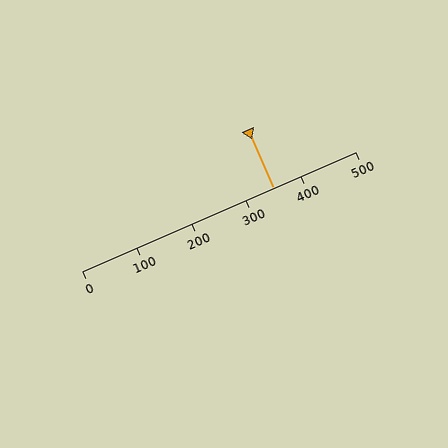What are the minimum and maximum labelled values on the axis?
The axis runs from 0 to 500.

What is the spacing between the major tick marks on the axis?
The major ticks are spaced 100 apart.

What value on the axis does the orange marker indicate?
The marker indicates approximately 350.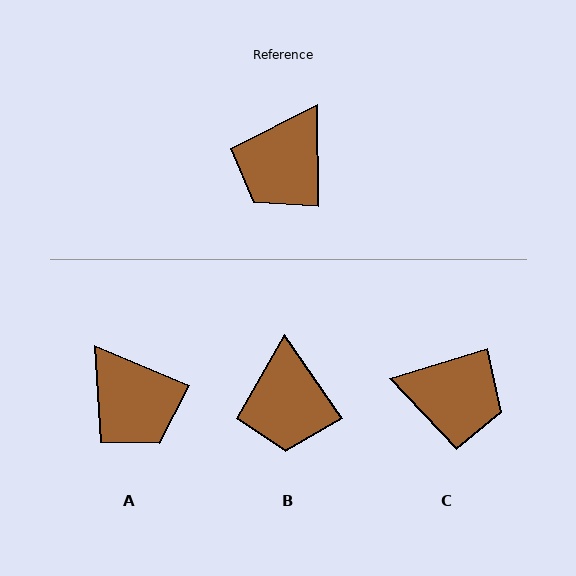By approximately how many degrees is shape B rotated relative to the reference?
Approximately 34 degrees counter-clockwise.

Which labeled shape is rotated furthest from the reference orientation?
C, about 107 degrees away.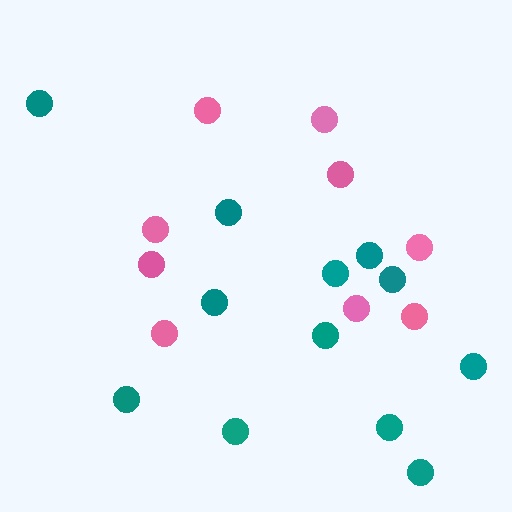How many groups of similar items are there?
There are 2 groups: one group of pink circles (9) and one group of teal circles (12).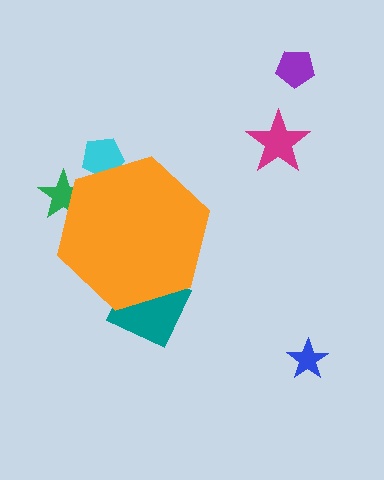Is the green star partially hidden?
Yes, the green star is partially hidden behind the orange hexagon.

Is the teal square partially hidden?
Yes, the teal square is partially hidden behind the orange hexagon.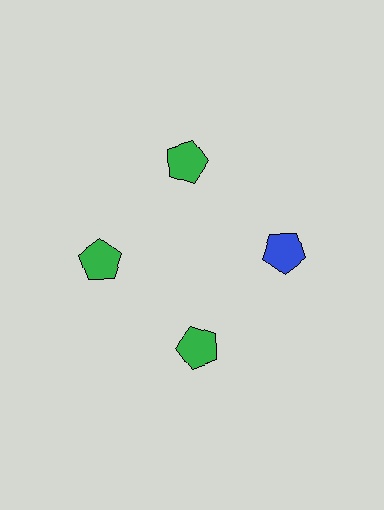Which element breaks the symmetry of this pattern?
The blue pentagon at roughly the 3 o'clock position breaks the symmetry. All other shapes are green pentagons.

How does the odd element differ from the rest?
It has a different color: blue instead of green.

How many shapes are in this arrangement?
There are 4 shapes arranged in a ring pattern.